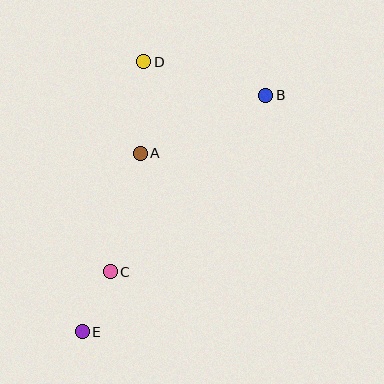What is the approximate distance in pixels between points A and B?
The distance between A and B is approximately 138 pixels.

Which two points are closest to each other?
Points C and E are closest to each other.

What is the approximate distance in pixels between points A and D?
The distance between A and D is approximately 92 pixels.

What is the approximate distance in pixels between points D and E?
The distance between D and E is approximately 277 pixels.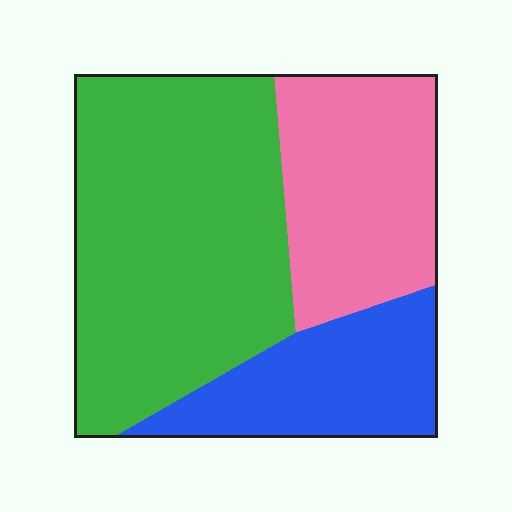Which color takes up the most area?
Green, at roughly 50%.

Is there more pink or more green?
Green.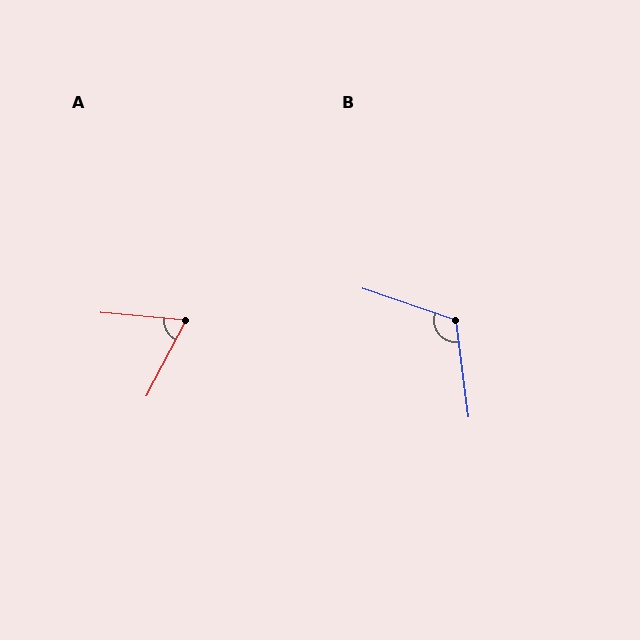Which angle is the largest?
B, at approximately 116 degrees.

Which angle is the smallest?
A, at approximately 67 degrees.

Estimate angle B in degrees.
Approximately 116 degrees.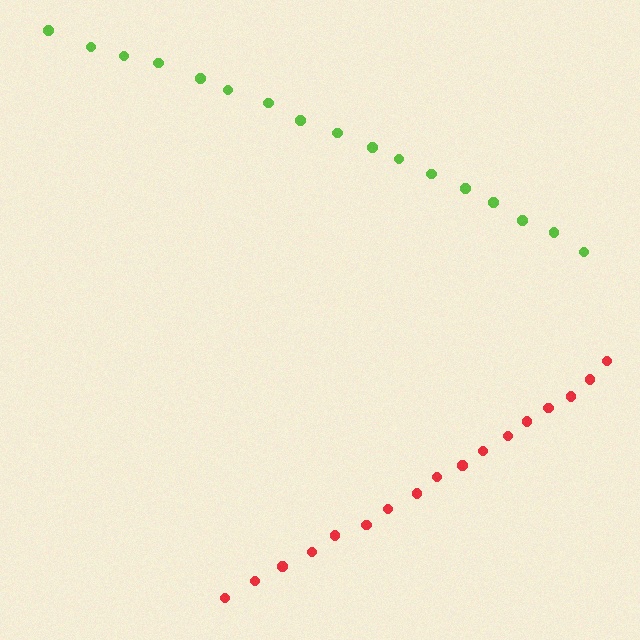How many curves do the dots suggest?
There are 2 distinct paths.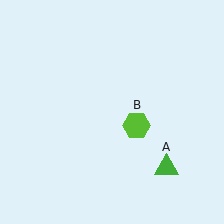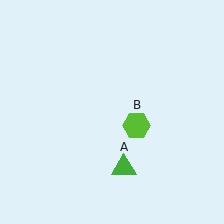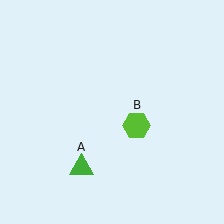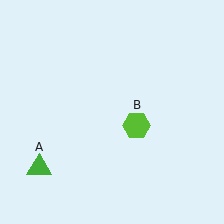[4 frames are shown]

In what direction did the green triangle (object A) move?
The green triangle (object A) moved left.